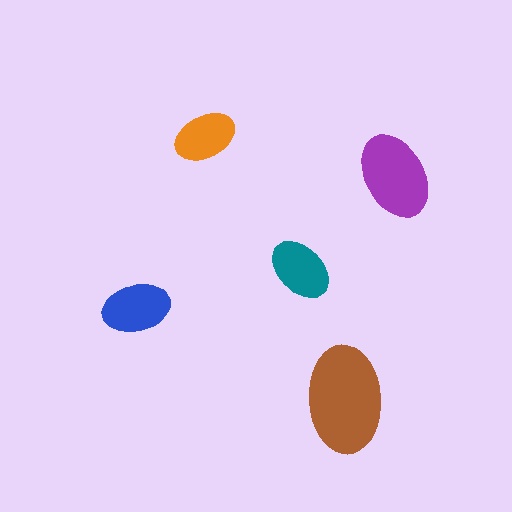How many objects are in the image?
There are 5 objects in the image.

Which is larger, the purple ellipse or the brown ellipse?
The brown one.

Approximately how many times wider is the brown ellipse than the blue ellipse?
About 1.5 times wider.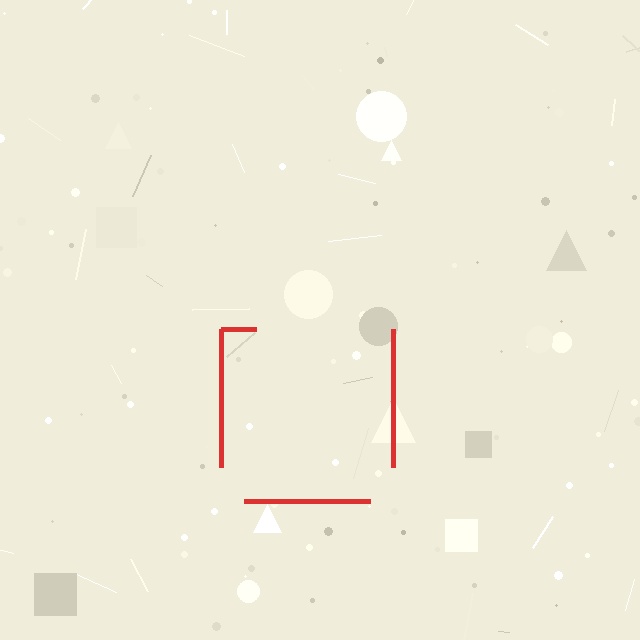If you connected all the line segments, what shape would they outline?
They would outline a square.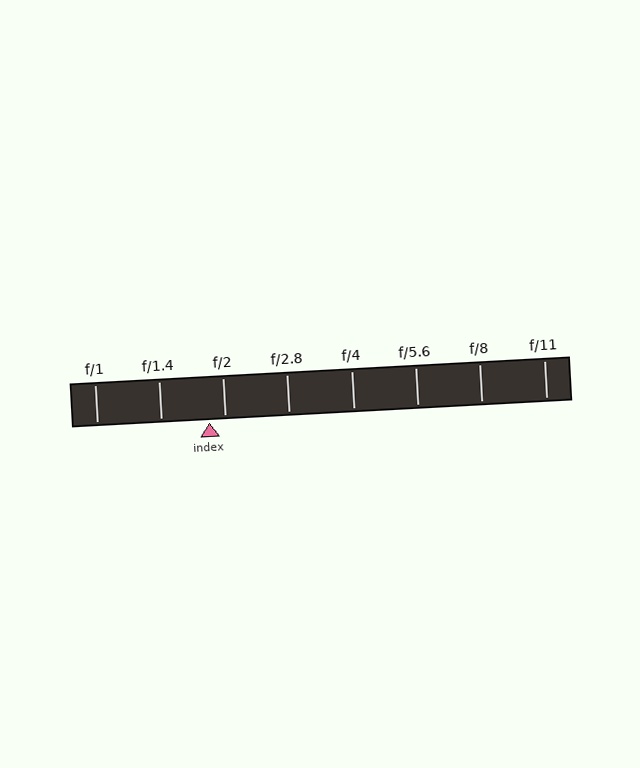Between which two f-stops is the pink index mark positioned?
The index mark is between f/1.4 and f/2.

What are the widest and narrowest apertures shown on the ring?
The widest aperture shown is f/1 and the narrowest is f/11.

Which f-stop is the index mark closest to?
The index mark is closest to f/2.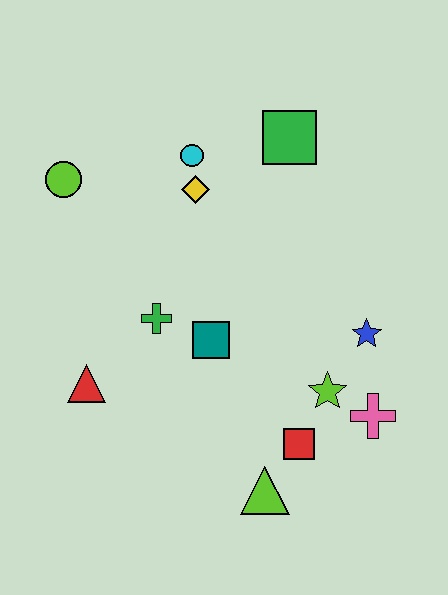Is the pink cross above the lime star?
No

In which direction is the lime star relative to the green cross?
The lime star is to the right of the green cross.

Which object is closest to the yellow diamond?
The cyan circle is closest to the yellow diamond.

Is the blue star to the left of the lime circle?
No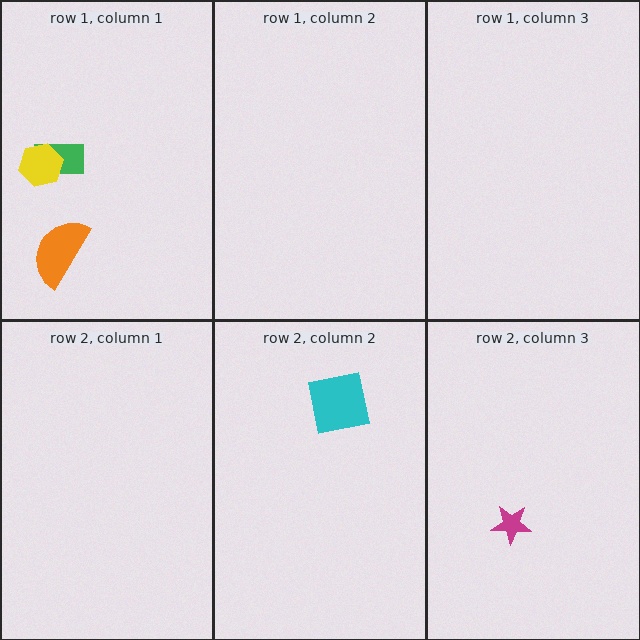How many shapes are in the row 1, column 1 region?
3.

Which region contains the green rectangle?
The row 1, column 1 region.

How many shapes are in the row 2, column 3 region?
1.